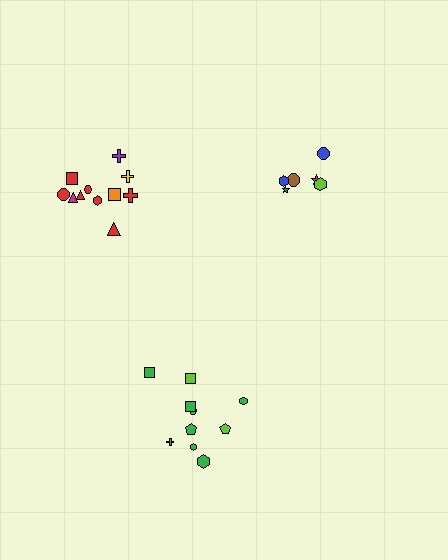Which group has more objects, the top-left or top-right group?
The top-left group.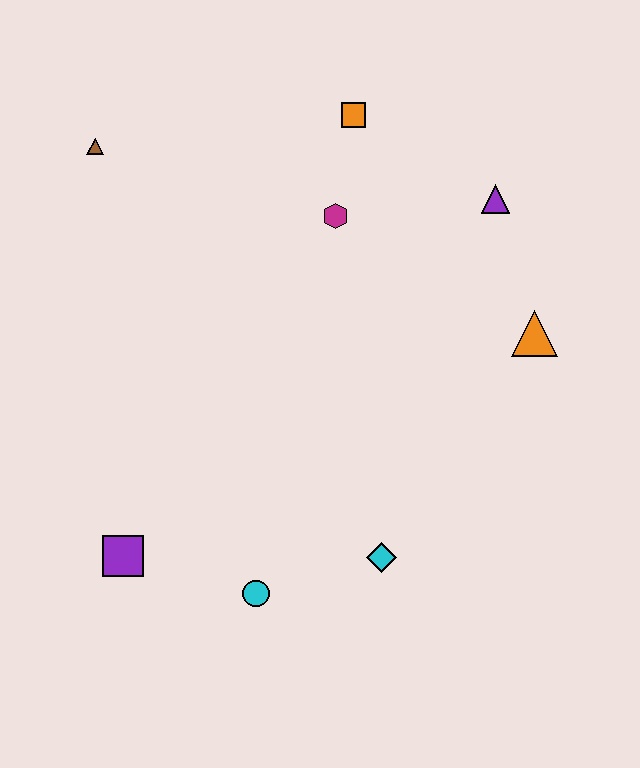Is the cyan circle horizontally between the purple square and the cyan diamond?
Yes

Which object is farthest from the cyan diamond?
The brown triangle is farthest from the cyan diamond.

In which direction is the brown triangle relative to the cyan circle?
The brown triangle is above the cyan circle.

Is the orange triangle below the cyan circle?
No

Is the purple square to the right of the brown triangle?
Yes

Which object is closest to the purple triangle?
The orange triangle is closest to the purple triangle.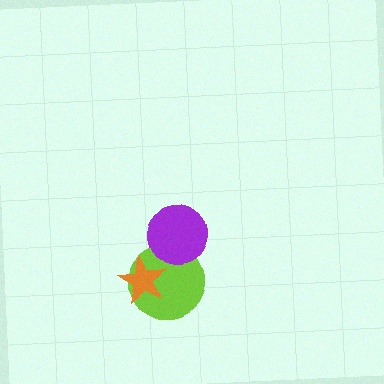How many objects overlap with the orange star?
1 object overlaps with the orange star.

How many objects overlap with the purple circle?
1 object overlaps with the purple circle.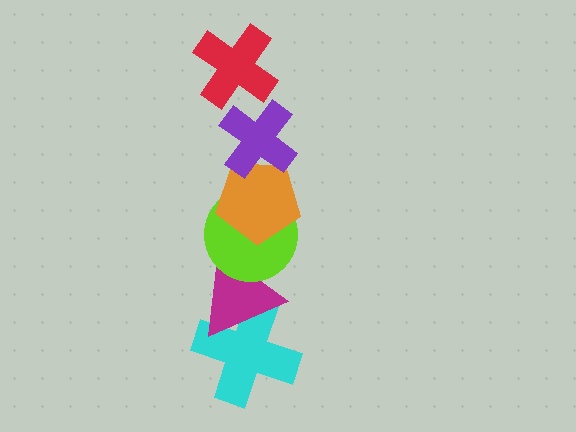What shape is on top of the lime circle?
The orange pentagon is on top of the lime circle.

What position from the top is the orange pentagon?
The orange pentagon is 3rd from the top.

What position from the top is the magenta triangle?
The magenta triangle is 5th from the top.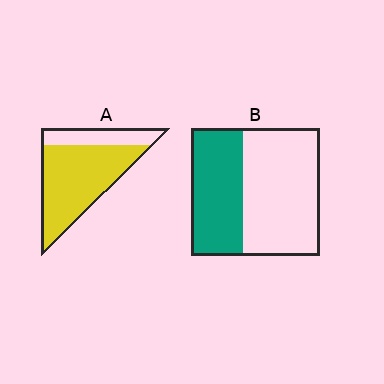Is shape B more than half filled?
No.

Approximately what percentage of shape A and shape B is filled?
A is approximately 75% and B is approximately 40%.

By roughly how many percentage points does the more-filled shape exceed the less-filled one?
By roughly 35 percentage points (A over B).